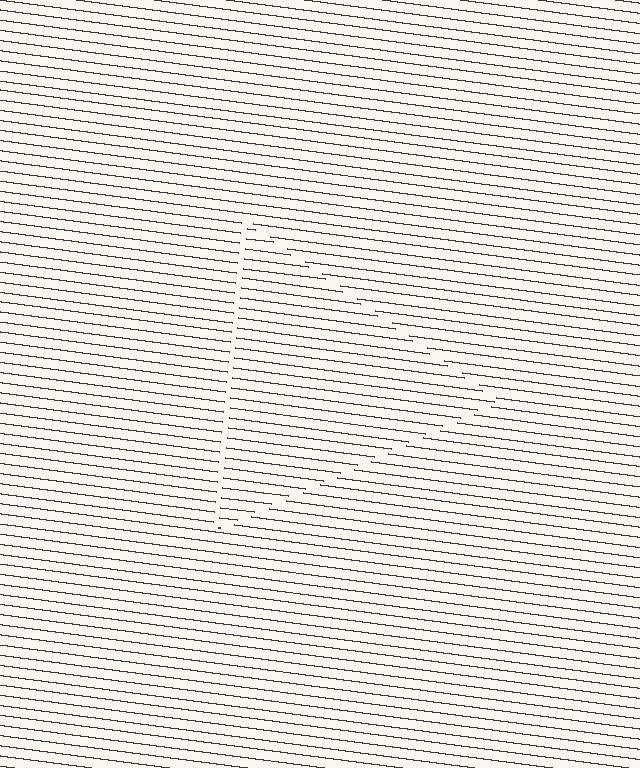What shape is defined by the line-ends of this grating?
An illusory triangle. The interior of the shape contains the same grating, shifted by half a period — the contour is defined by the phase discontinuity where line-ends from the inner and outer gratings abut.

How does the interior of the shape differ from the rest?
The interior of the shape contains the same grating, shifted by half a period — the contour is defined by the phase discontinuity where line-ends from the inner and outer gratings abut.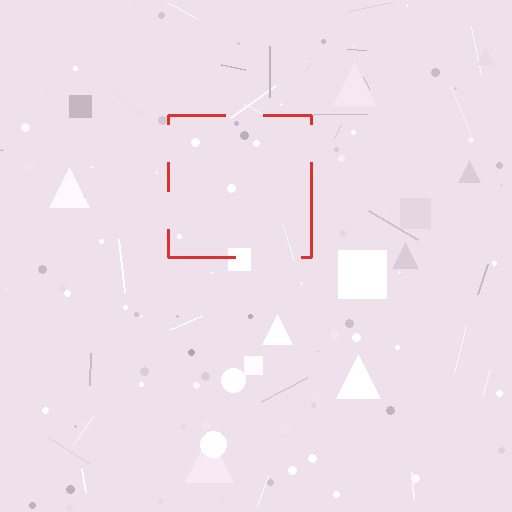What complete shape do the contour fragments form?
The contour fragments form a square.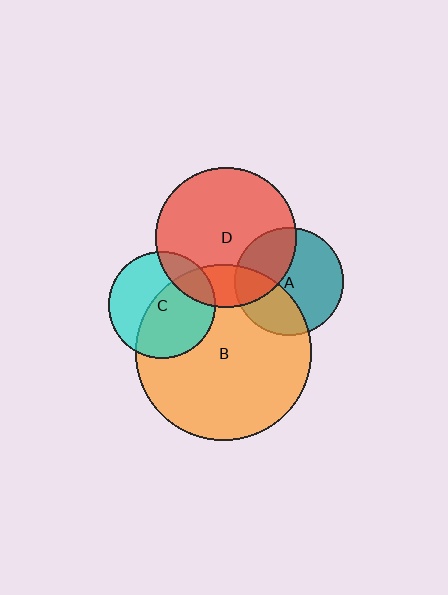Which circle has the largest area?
Circle B (orange).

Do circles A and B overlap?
Yes.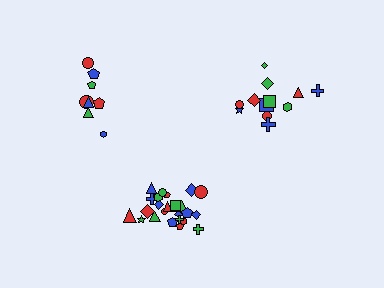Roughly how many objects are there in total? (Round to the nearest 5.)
Roughly 45 objects in total.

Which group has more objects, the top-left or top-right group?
The top-right group.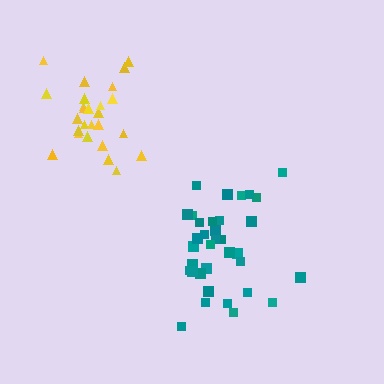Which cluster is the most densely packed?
Yellow.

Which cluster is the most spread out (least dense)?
Teal.